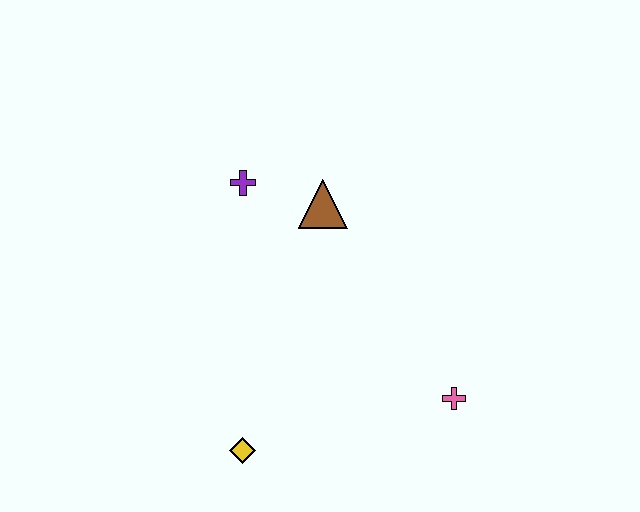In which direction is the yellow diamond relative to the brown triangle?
The yellow diamond is below the brown triangle.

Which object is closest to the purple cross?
The brown triangle is closest to the purple cross.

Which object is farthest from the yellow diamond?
The purple cross is farthest from the yellow diamond.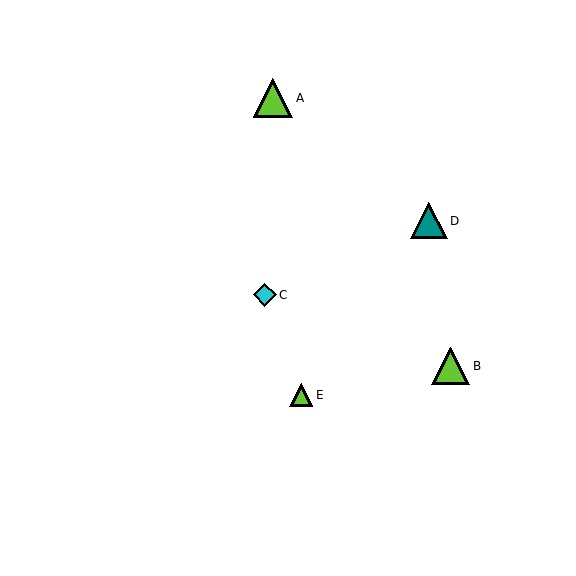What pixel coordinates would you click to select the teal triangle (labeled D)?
Click at (429, 221) to select the teal triangle D.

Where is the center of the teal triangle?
The center of the teal triangle is at (429, 221).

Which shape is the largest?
The lime triangle (labeled A) is the largest.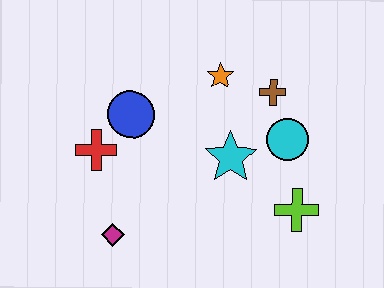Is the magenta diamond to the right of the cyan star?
No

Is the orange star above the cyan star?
Yes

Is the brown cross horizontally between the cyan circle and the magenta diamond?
Yes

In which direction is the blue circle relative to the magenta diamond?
The blue circle is above the magenta diamond.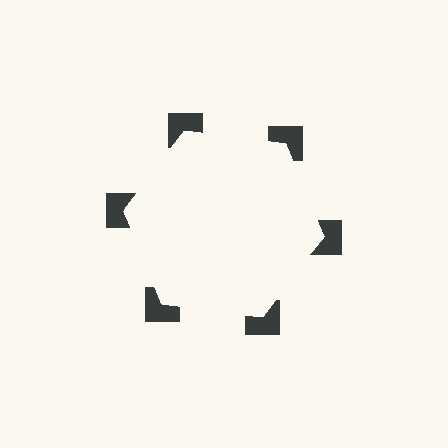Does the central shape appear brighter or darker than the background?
It typically appears slightly brighter than the background, even though no actual brightness change is drawn.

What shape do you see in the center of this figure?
An illusory hexagon — its edges are inferred from the aligned wedge cuts in the notched squares, not physically drawn.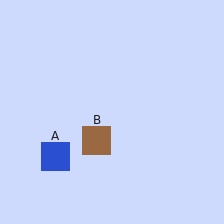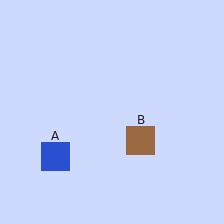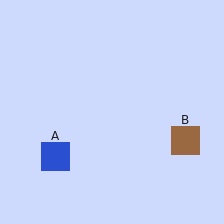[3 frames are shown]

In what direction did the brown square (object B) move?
The brown square (object B) moved right.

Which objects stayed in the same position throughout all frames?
Blue square (object A) remained stationary.